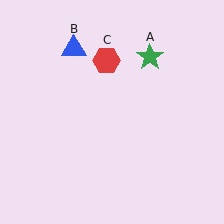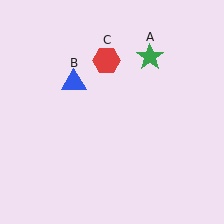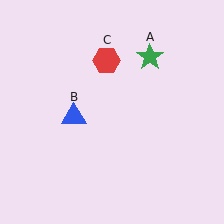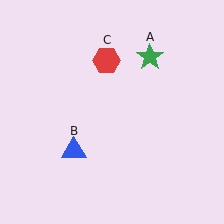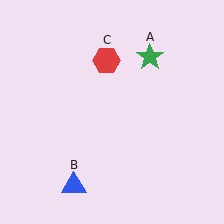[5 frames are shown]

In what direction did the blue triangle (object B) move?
The blue triangle (object B) moved down.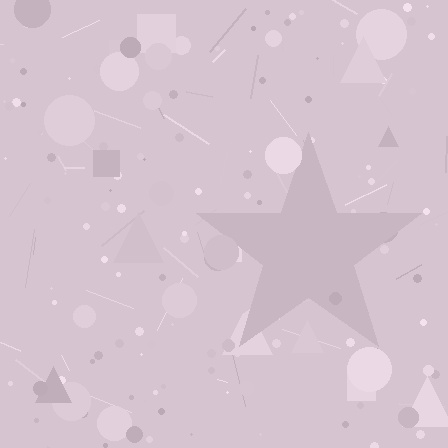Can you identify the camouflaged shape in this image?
The camouflaged shape is a star.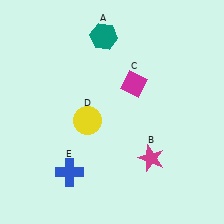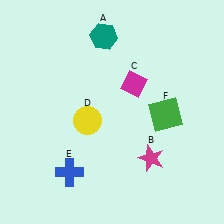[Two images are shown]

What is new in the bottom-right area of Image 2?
A green square (F) was added in the bottom-right area of Image 2.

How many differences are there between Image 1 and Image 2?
There is 1 difference between the two images.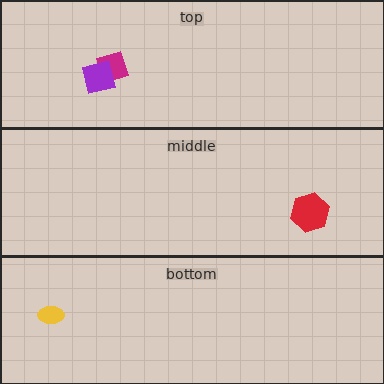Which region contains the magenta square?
The top region.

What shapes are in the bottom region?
The yellow ellipse.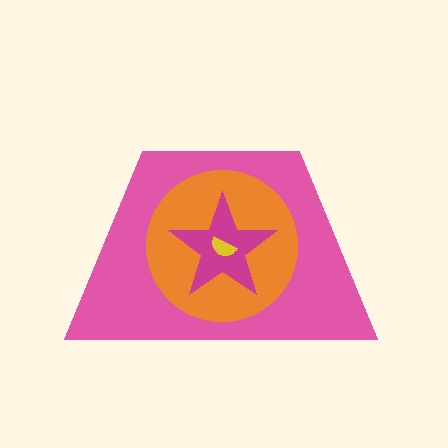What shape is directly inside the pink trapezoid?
The orange circle.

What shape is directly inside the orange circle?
The magenta star.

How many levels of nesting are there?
4.